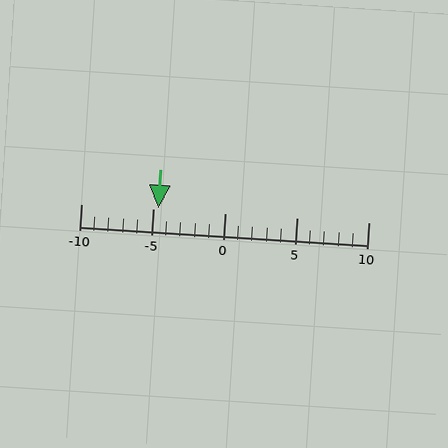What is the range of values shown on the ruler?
The ruler shows values from -10 to 10.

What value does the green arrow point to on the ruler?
The green arrow points to approximately -5.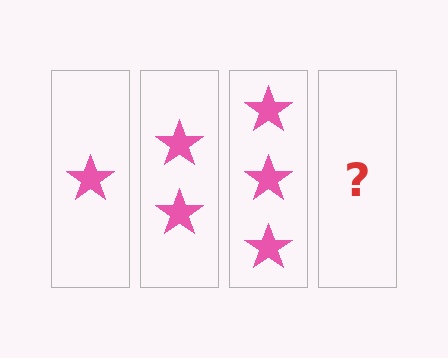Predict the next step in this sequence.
The next step is 4 stars.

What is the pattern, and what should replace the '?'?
The pattern is that each step adds one more star. The '?' should be 4 stars.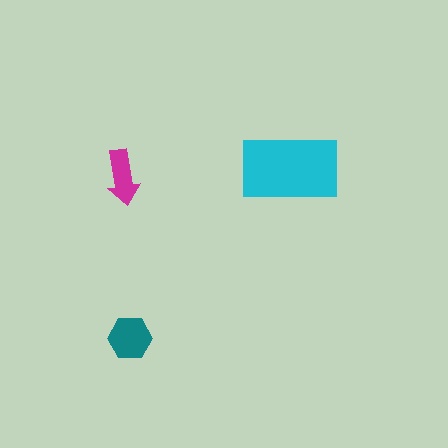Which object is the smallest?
The magenta arrow.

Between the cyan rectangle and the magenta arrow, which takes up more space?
The cyan rectangle.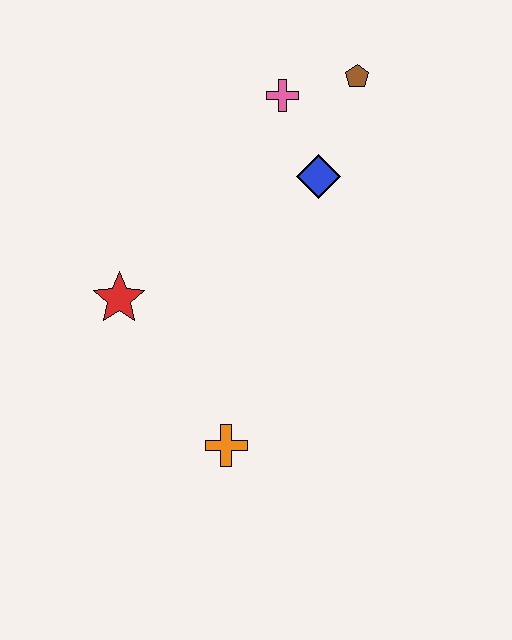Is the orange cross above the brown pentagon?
No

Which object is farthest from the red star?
The brown pentagon is farthest from the red star.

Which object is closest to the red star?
The orange cross is closest to the red star.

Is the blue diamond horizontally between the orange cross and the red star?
No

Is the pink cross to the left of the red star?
No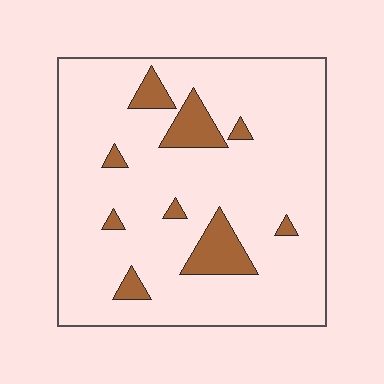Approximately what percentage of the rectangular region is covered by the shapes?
Approximately 10%.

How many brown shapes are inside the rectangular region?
9.